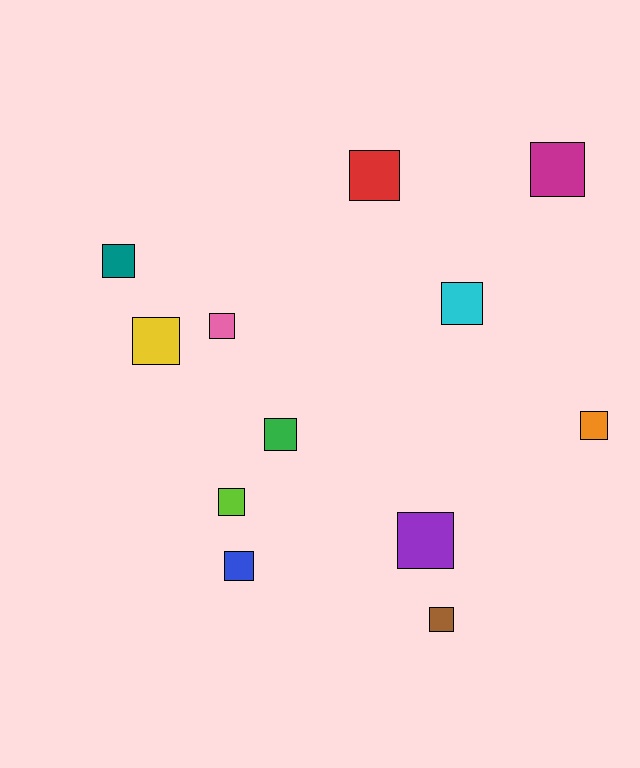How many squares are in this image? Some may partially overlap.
There are 12 squares.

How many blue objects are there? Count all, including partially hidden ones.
There is 1 blue object.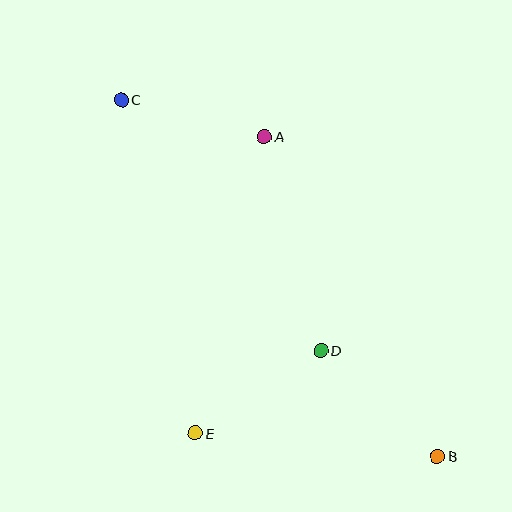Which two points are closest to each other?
Points A and C are closest to each other.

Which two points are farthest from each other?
Points B and C are farthest from each other.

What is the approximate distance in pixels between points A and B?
The distance between A and B is approximately 364 pixels.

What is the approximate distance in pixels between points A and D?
The distance between A and D is approximately 222 pixels.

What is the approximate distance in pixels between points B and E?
The distance between B and E is approximately 243 pixels.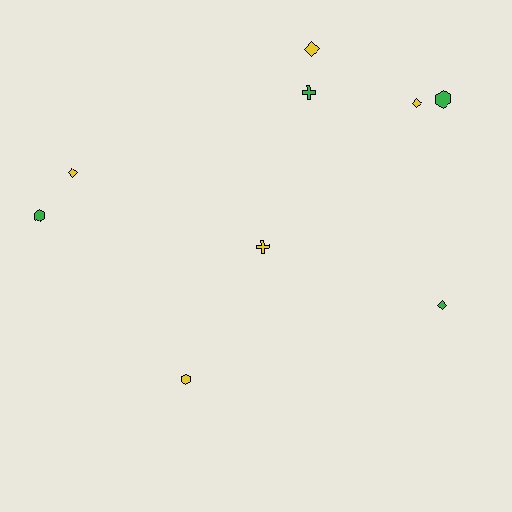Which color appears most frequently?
Yellow, with 5 objects.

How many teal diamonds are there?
There are no teal diamonds.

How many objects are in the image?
There are 9 objects.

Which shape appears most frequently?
Diamond, with 4 objects.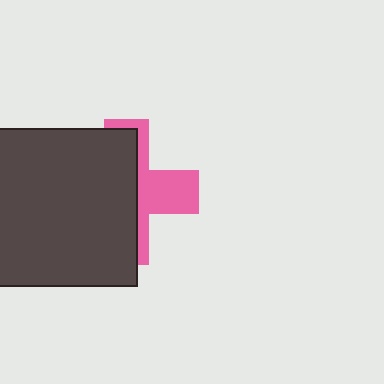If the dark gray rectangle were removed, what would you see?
You would see the complete pink cross.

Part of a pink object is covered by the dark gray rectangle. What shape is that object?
It is a cross.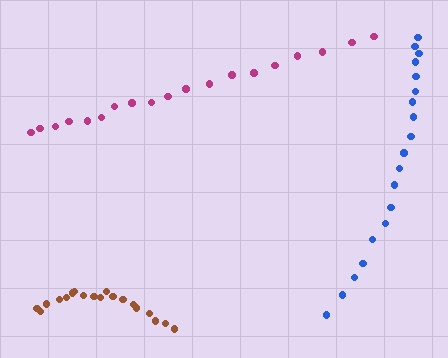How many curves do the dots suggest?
There are 3 distinct paths.